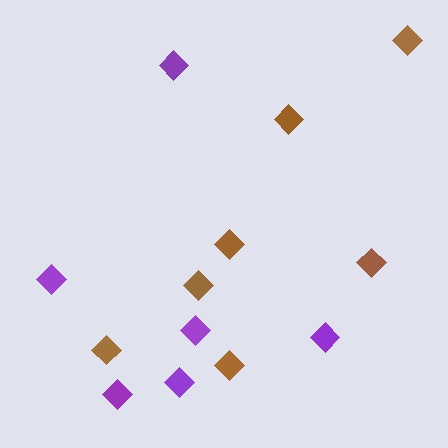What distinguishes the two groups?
There are 2 groups: one group of brown diamonds (7) and one group of purple diamonds (6).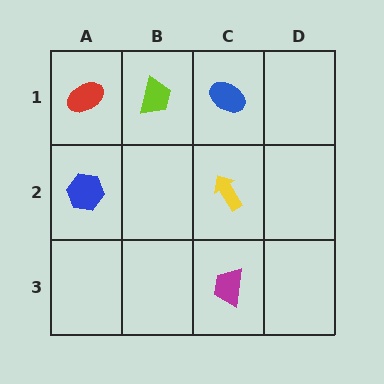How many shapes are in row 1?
3 shapes.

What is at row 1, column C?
A blue ellipse.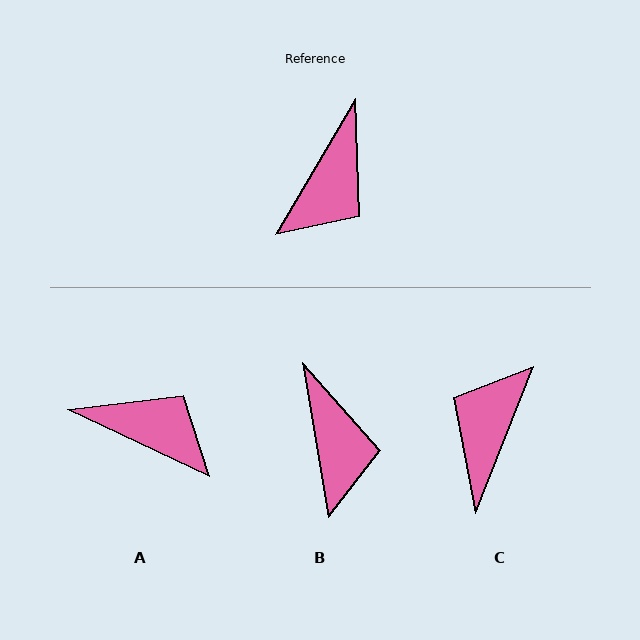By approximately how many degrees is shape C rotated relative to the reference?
Approximately 171 degrees clockwise.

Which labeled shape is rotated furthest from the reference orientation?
C, about 171 degrees away.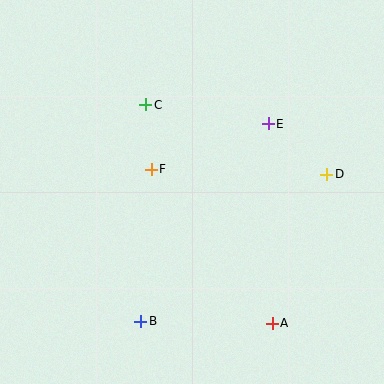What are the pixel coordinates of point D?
Point D is at (327, 174).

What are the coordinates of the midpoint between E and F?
The midpoint between E and F is at (210, 147).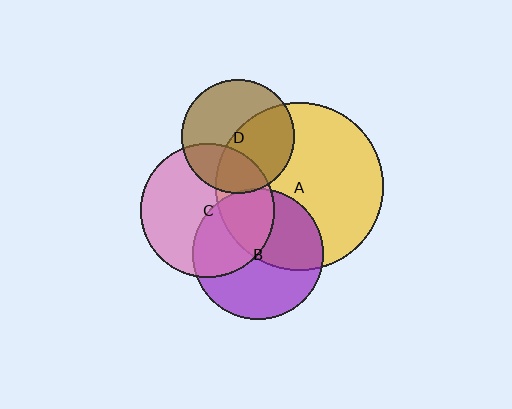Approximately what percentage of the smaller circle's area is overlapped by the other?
Approximately 40%.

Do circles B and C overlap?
Yes.